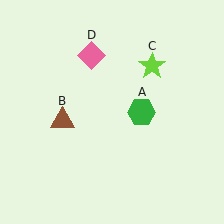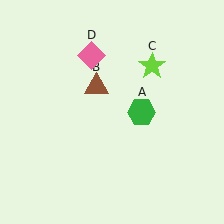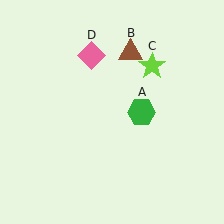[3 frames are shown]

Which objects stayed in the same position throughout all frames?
Green hexagon (object A) and lime star (object C) and pink diamond (object D) remained stationary.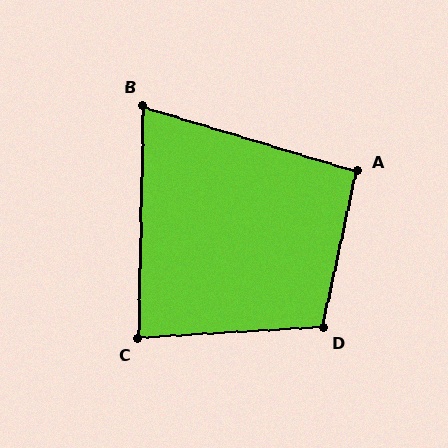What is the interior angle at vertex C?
Approximately 85 degrees (approximately right).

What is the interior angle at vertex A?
Approximately 95 degrees (approximately right).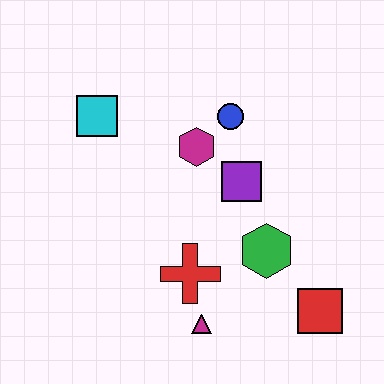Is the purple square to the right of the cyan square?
Yes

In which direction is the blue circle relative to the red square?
The blue circle is above the red square.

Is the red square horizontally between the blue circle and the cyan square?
No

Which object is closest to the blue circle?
The magenta hexagon is closest to the blue circle.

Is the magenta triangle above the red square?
No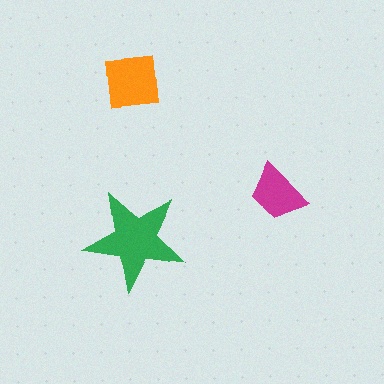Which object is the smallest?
The magenta trapezoid.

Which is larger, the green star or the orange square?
The green star.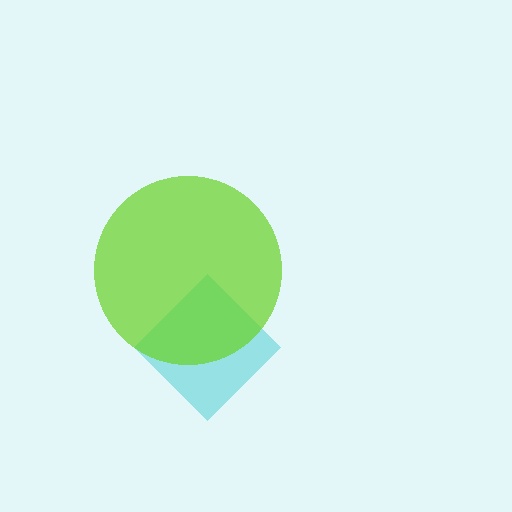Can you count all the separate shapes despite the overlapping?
Yes, there are 2 separate shapes.